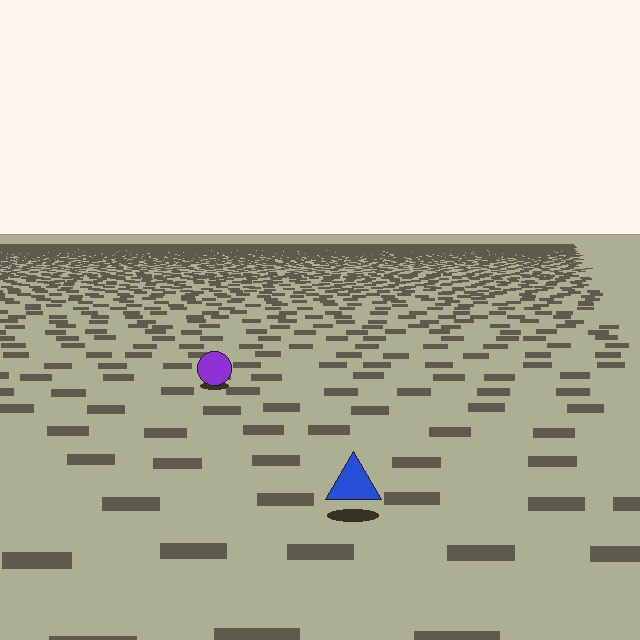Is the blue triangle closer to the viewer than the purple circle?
Yes. The blue triangle is closer — you can tell from the texture gradient: the ground texture is coarser near it.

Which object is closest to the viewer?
The blue triangle is closest. The texture marks near it are larger and more spread out.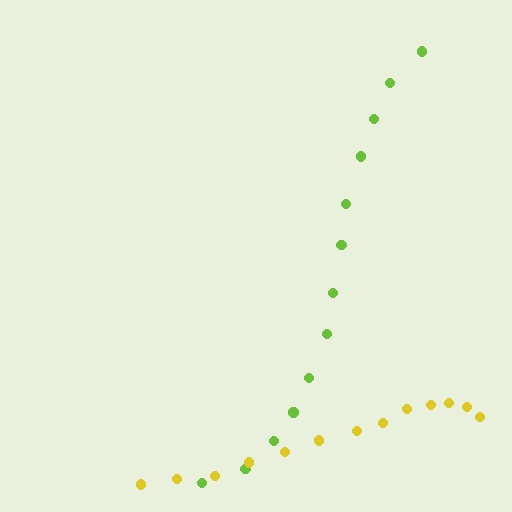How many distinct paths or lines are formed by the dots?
There are 2 distinct paths.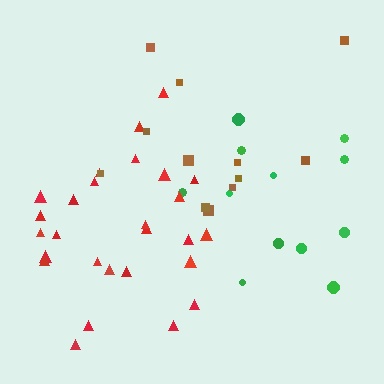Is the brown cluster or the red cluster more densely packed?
Red.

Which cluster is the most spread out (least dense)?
Brown.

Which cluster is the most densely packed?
Red.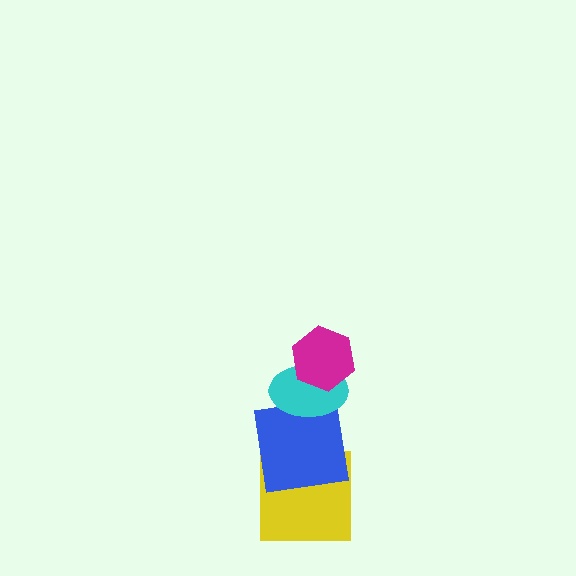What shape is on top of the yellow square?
The blue square is on top of the yellow square.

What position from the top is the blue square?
The blue square is 3rd from the top.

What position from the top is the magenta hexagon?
The magenta hexagon is 1st from the top.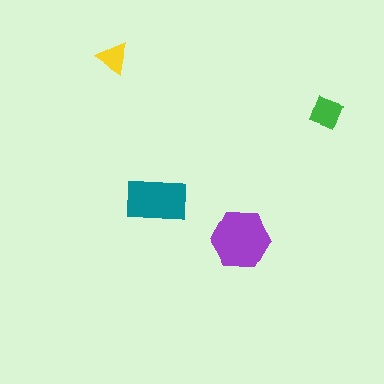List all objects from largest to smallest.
The purple hexagon, the teal rectangle, the green square, the yellow triangle.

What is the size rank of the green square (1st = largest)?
3rd.